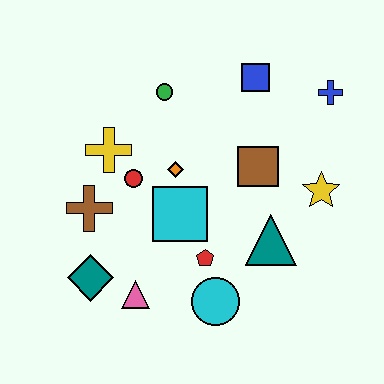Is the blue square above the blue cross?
Yes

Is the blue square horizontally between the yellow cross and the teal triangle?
Yes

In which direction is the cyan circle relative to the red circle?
The cyan circle is below the red circle.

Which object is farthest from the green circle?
The cyan circle is farthest from the green circle.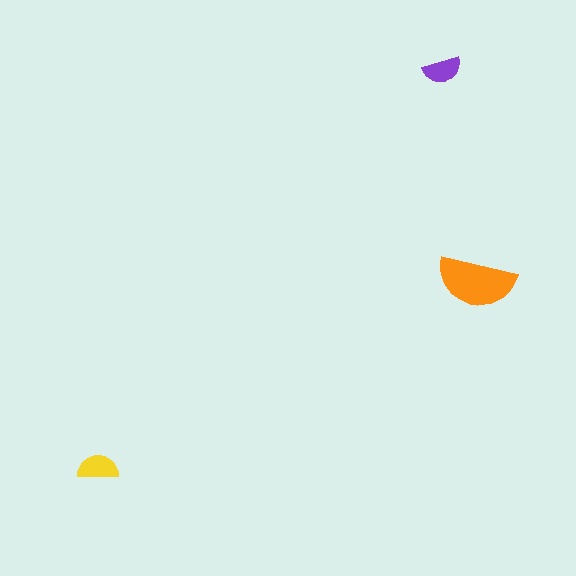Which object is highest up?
The purple semicircle is topmost.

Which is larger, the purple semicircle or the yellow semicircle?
The yellow one.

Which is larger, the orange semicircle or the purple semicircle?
The orange one.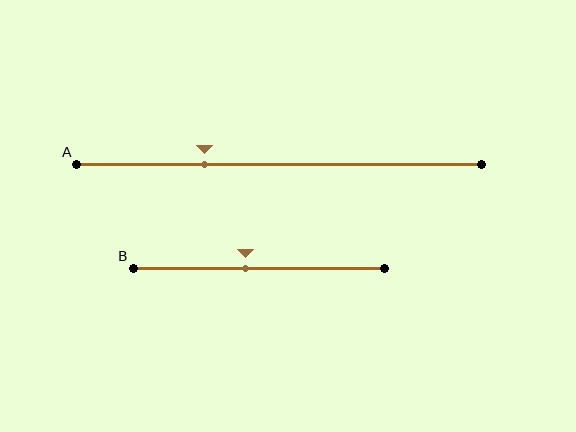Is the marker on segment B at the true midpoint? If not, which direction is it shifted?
No, the marker on segment B is shifted to the left by about 5% of the segment length.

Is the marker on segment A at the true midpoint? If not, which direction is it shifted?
No, the marker on segment A is shifted to the left by about 18% of the segment length.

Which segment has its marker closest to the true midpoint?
Segment B has its marker closest to the true midpoint.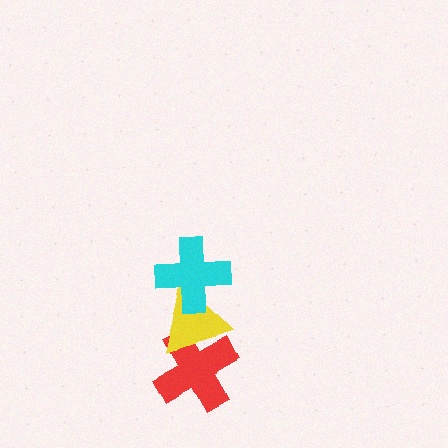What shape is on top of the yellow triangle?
The cyan cross is on top of the yellow triangle.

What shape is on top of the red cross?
The yellow triangle is on top of the red cross.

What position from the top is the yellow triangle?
The yellow triangle is 2nd from the top.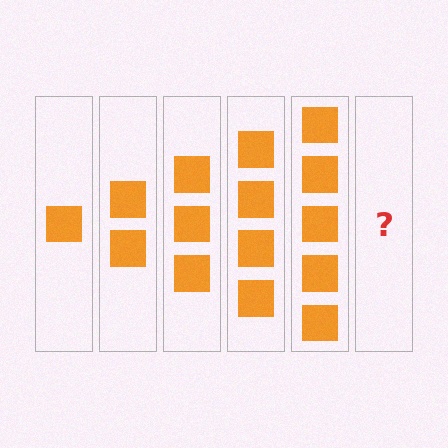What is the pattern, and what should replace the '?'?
The pattern is that each step adds one more square. The '?' should be 6 squares.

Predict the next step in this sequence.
The next step is 6 squares.